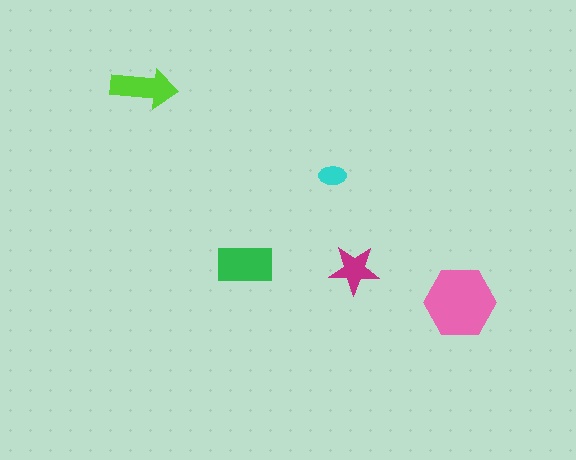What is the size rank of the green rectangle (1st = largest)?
2nd.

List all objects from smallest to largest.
The cyan ellipse, the magenta star, the lime arrow, the green rectangle, the pink hexagon.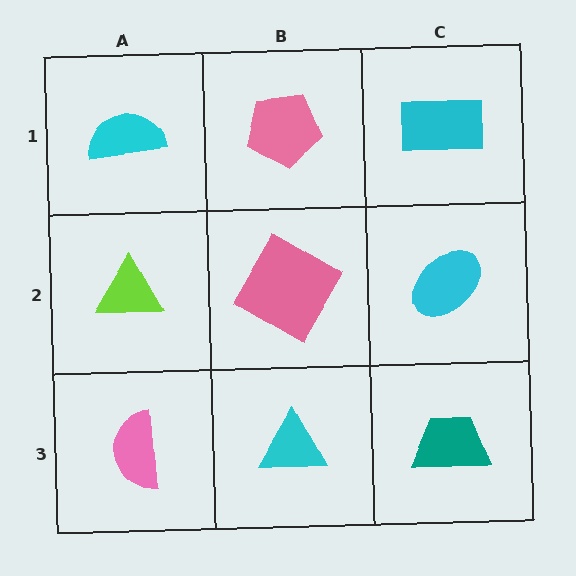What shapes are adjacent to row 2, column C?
A cyan rectangle (row 1, column C), a teal trapezoid (row 3, column C), a pink diamond (row 2, column B).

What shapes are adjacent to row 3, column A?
A lime triangle (row 2, column A), a cyan triangle (row 3, column B).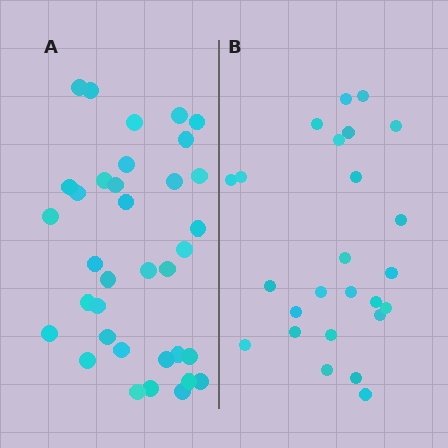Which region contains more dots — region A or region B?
Region A (the left region) has more dots.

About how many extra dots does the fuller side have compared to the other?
Region A has roughly 10 or so more dots than region B.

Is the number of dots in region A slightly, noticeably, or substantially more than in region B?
Region A has noticeably more, but not dramatically so. The ratio is roughly 1.4 to 1.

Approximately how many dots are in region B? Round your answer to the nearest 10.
About 20 dots. (The exact count is 25, which rounds to 20.)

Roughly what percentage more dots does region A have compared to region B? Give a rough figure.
About 40% more.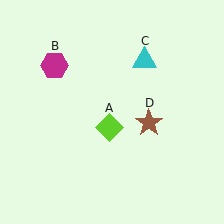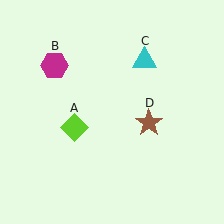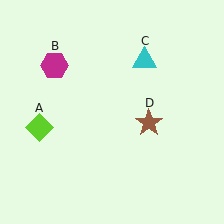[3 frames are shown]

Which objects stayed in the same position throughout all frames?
Magenta hexagon (object B) and cyan triangle (object C) and brown star (object D) remained stationary.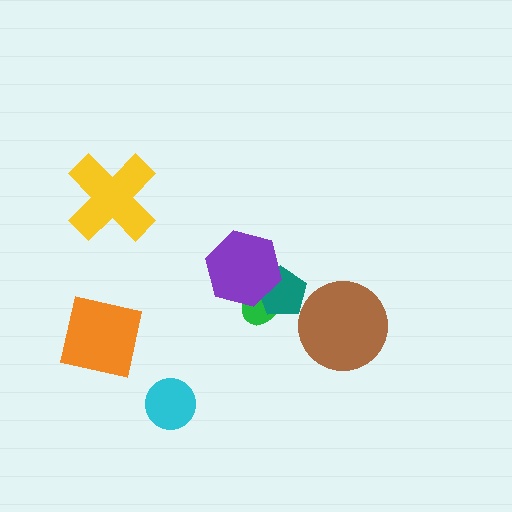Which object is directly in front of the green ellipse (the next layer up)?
The teal pentagon is directly in front of the green ellipse.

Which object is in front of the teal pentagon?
The purple hexagon is in front of the teal pentagon.